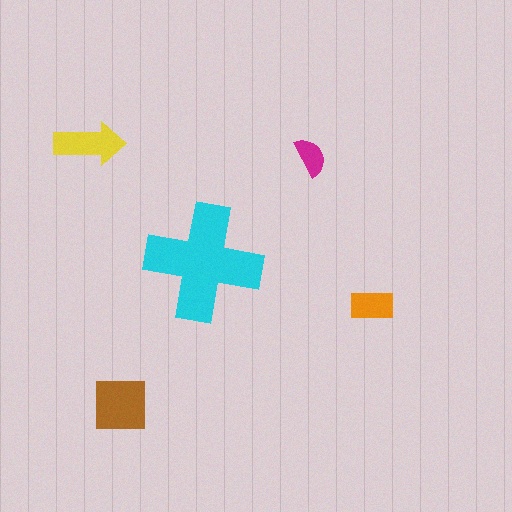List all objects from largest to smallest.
The cyan cross, the brown square, the yellow arrow, the orange rectangle, the magenta semicircle.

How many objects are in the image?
There are 5 objects in the image.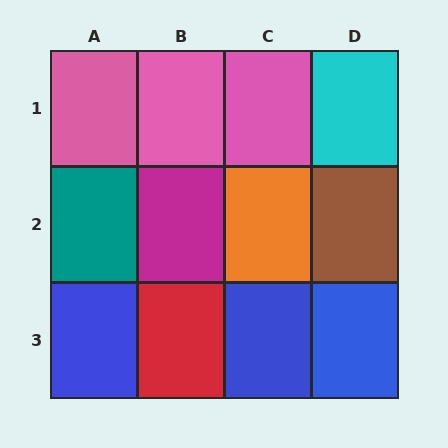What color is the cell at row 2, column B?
Magenta.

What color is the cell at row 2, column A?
Teal.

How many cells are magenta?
1 cell is magenta.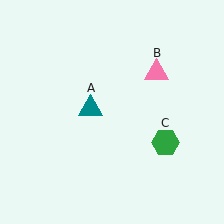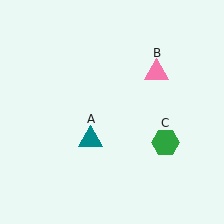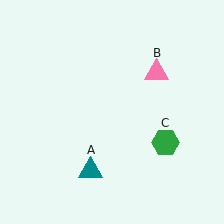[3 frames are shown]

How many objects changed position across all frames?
1 object changed position: teal triangle (object A).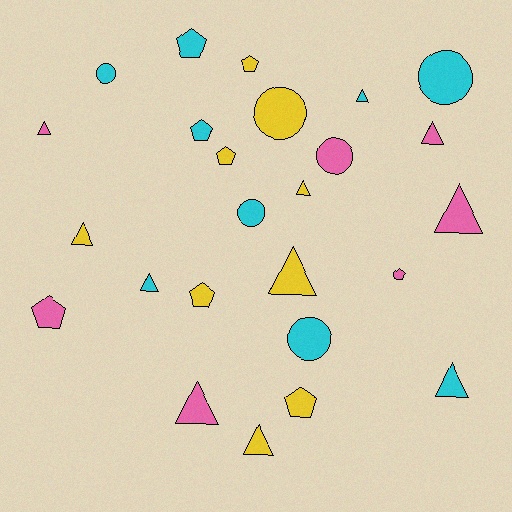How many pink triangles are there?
There are 4 pink triangles.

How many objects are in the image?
There are 25 objects.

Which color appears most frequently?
Cyan, with 9 objects.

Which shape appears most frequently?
Triangle, with 11 objects.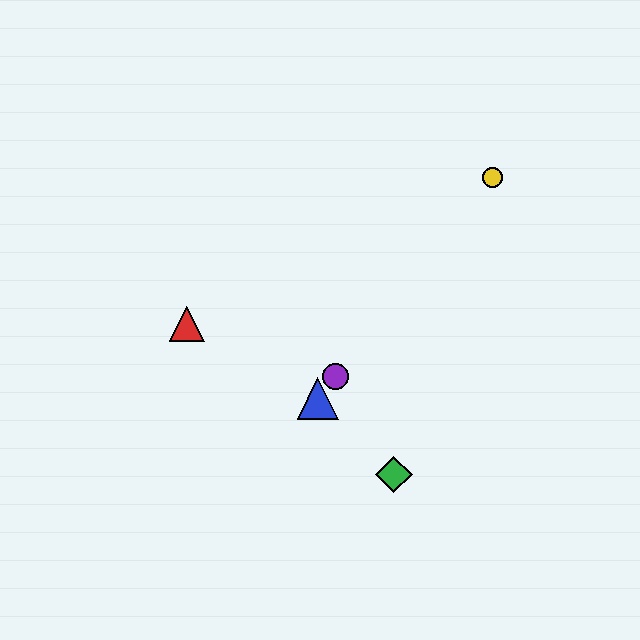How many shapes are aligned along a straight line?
3 shapes (the blue triangle, the yellow circle, the purple circle) are aligned along a straight line.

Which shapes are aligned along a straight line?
The blue triangle, the yellow circle, the purple circle are aligned along a straight line.